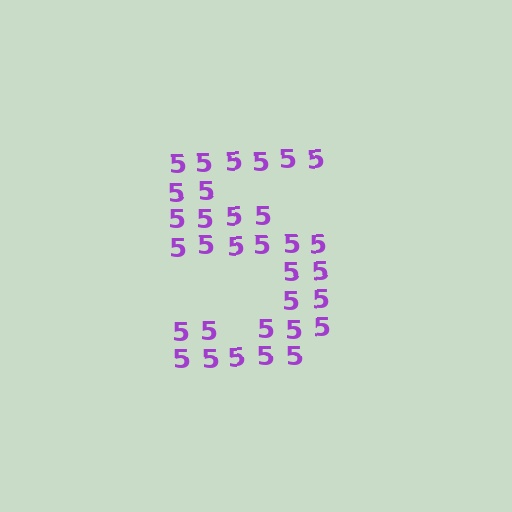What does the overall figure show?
The overall figure shows the digit 5.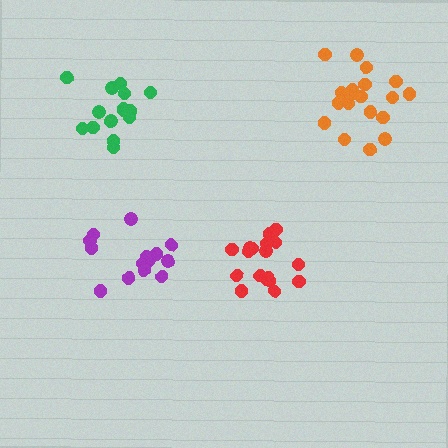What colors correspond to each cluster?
The clusters are colored: red, green, purple, orange.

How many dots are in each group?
Group 1: 18 dots, Group 2: 16 dots, Group 3: 15 dots, Group 4: 20 dots (69 total).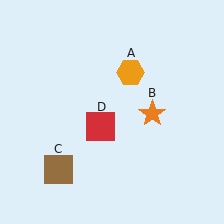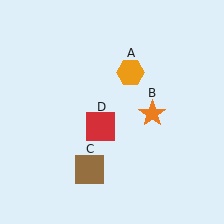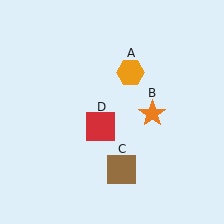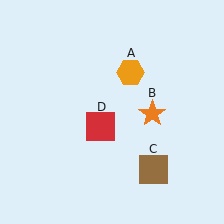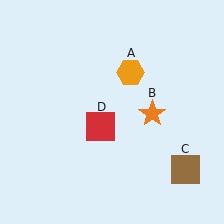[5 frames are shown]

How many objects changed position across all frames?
1 object changed position: brown square (object C).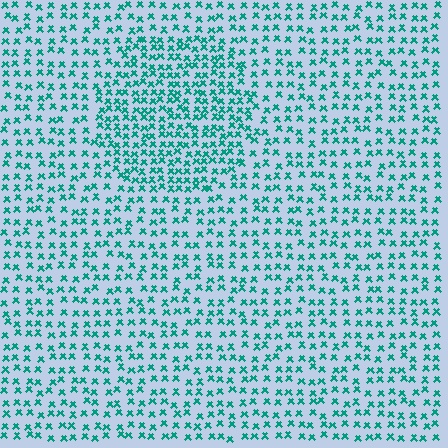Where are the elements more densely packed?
The elements are more densely packed inside the circle boundary.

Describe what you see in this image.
The image contains small teal elements arranged at two different densities. A circle-shaped region is visible where the elements are more densely packed than the surrounding area.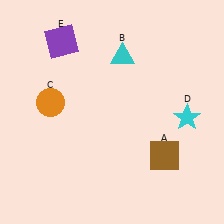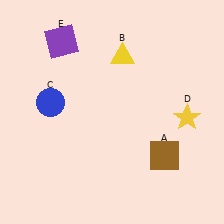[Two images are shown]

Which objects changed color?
B changed from cyan to yellow. C changed from orange to blue. D changed from cyan to yellow.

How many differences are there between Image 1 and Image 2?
There are 3 differences between the two images.